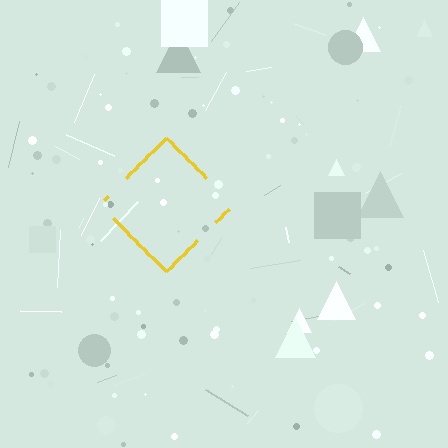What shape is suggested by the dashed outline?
The dashed outline suggests a diamond.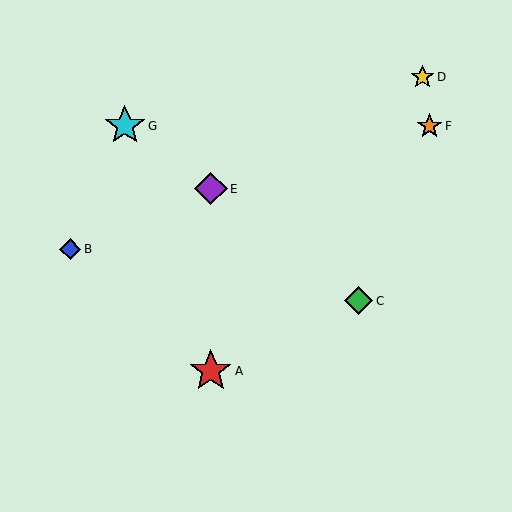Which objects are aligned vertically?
Objects A, E are aligned vertically.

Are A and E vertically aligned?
Yes, both are at x≈211.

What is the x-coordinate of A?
Object A is at x≈211.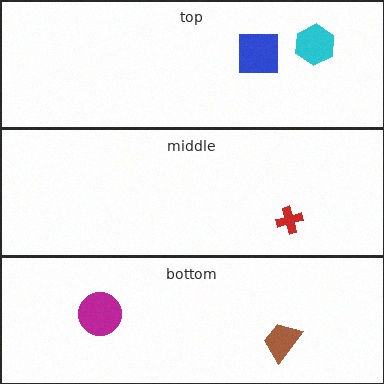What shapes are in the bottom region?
The brown trapezoid, the magenta circle.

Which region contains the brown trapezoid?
The bottom region.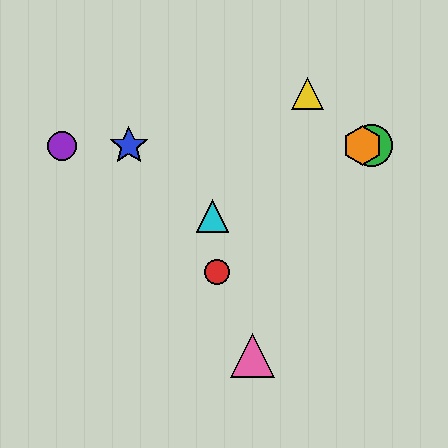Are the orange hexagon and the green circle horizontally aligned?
Yes, both are at y≈146.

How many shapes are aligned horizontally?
4 shapes (the blue star, the green circle, the purple circle, the orange hexagon) are aligned horizontally.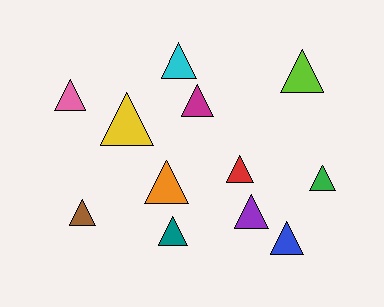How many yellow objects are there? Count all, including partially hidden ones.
There is 1 yellow object.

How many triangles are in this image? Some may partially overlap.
There are 12 triangles.